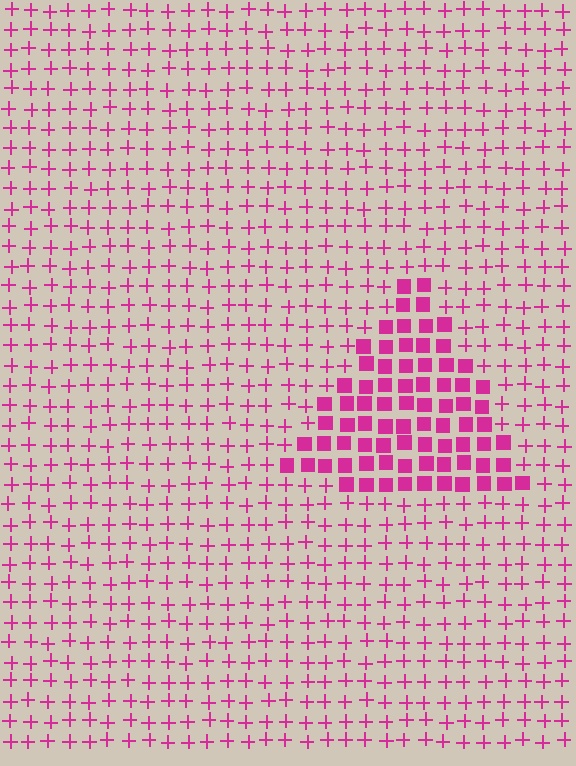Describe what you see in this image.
The image is filled with small magenta elements arranged in a uniform grid. A triangle-shaped region contains squares, while the surrounding area contains plus signs. The boundary is defined purely by the change in element shape.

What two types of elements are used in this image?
The image uses squares inside the triangle region and plus signs outside it.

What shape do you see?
I see a triangle.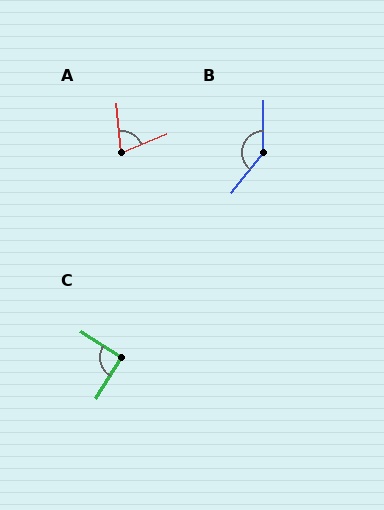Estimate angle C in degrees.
Approximately 91 degrees.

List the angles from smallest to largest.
A (72°), C (91°), B (143°).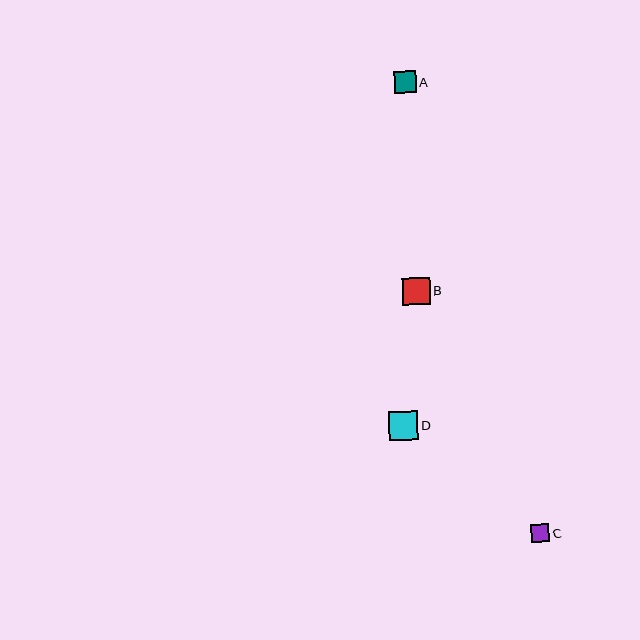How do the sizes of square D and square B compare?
Square D and square B are approximately the same size.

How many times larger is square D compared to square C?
Square D is approximately 1.6 times the size of square C.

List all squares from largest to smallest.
From largest to smallest: D, B, A, C.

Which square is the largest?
Square D is the largest with a size of approximately 29 pixels.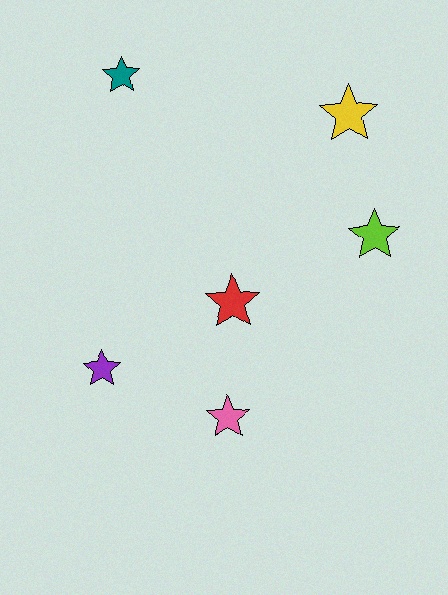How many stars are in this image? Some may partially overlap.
There are 6 stars.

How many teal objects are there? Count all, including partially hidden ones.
There is 1 teal object.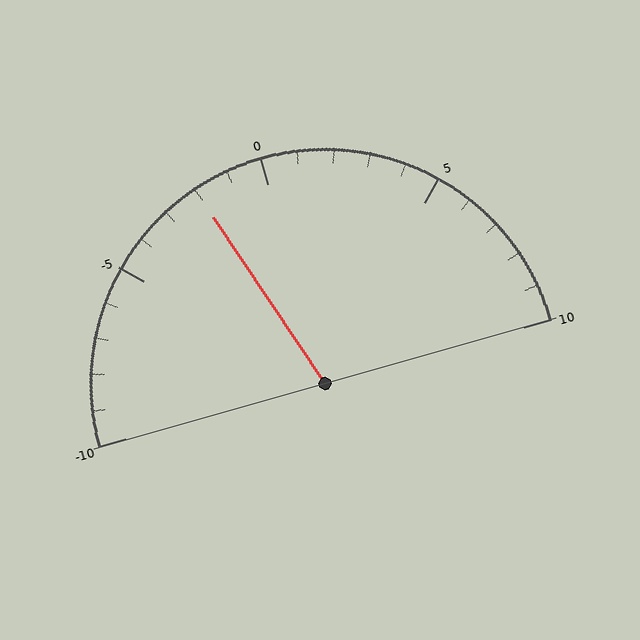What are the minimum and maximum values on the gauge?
The gauge ranges from -10 to 10.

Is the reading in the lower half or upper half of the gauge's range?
The reading is in the lower half of the range (-10 to 10).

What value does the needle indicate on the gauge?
The needle indicates approximately -2.